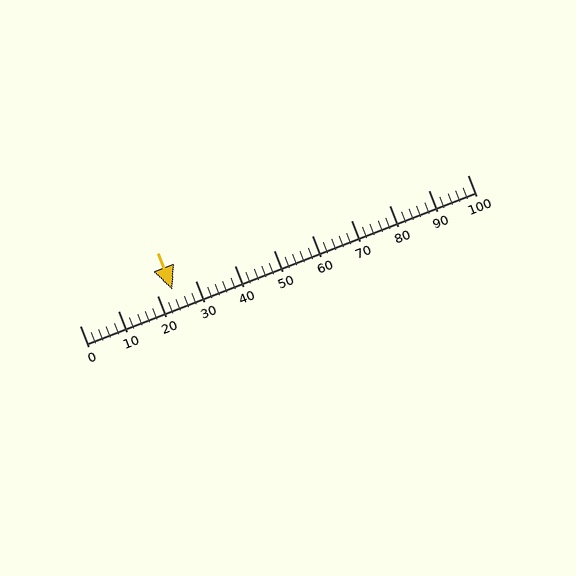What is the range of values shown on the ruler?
The ruler shows values from 0 to 100.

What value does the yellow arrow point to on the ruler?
The yellow arrow points to approximately 24.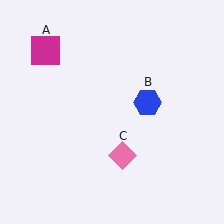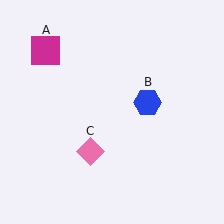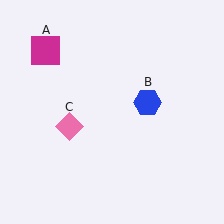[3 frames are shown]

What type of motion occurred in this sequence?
The pink diamond (object C) rotated clockwise around the center of the scene.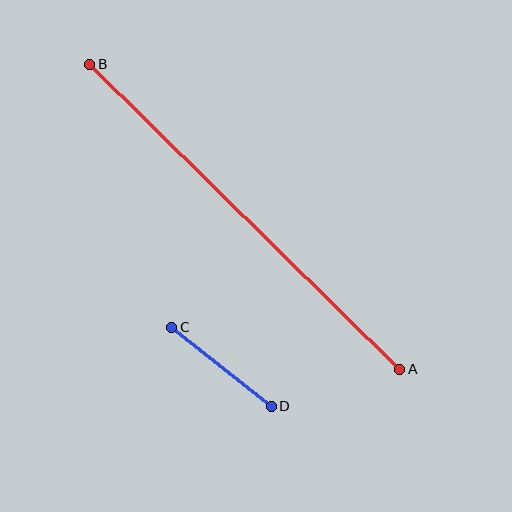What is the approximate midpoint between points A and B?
The midpoint is at approximately (245, 217) pixels.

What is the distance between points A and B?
The distance is approximately 434 pixels.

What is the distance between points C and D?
The distance is approximately 127 pixels.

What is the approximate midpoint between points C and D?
The midpoint is at approximately (221, 367) pixels.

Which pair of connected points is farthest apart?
Points A and B are farthest apart.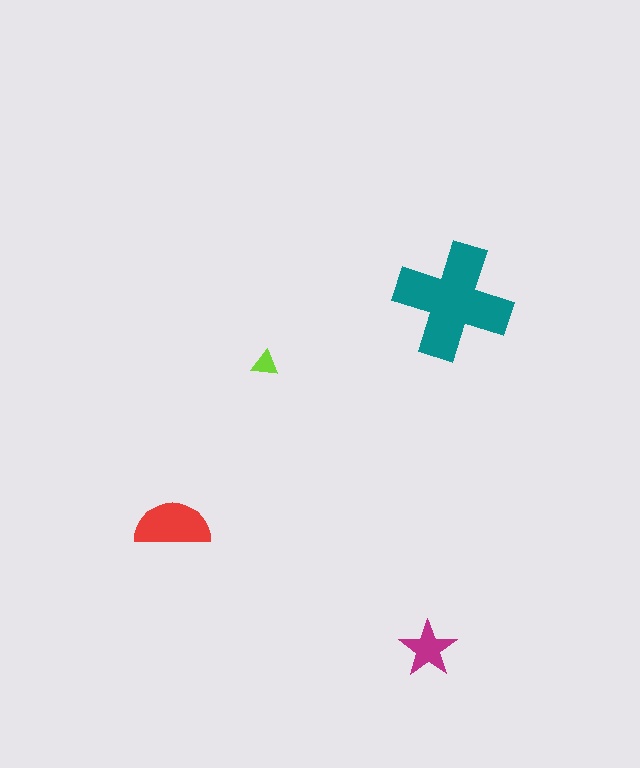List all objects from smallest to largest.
The lime triangle, the magenta star, the red semicircle, the teal cross.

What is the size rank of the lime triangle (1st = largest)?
4th.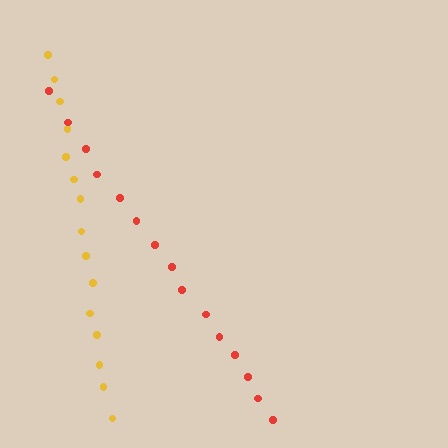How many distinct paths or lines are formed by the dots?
There are 2 distinct paths.